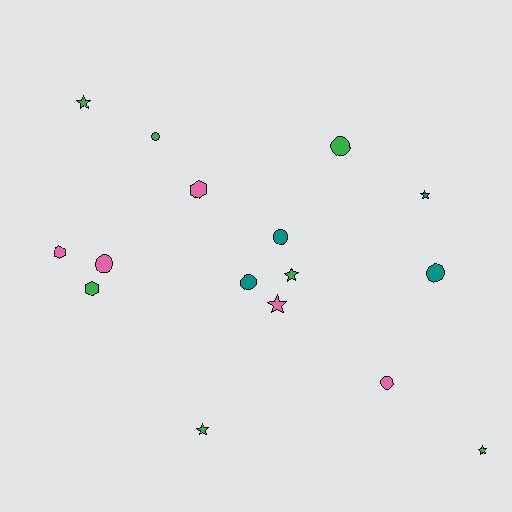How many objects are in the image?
There are 16 objects.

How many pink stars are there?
There is 1 pink star.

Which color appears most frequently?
Green, with 7 objects.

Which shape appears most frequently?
Circle, with 7 objects.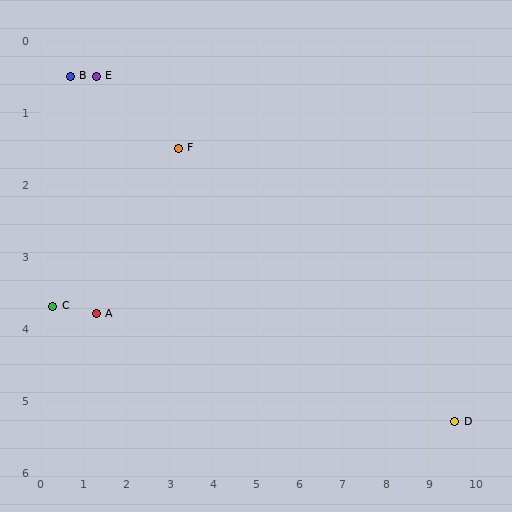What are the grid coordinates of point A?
Point A is at approximately (1.3, 3.8).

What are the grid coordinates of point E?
Point E is at approximately (1.3, 0.5).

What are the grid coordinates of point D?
Point D is at approximately (9.6, 5.3).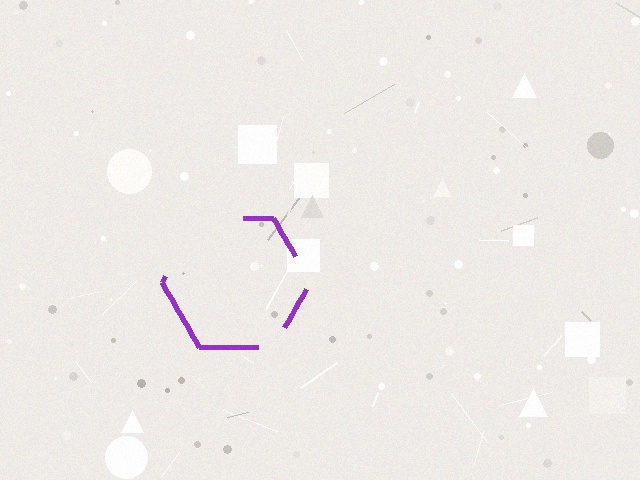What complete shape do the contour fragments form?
The contour fragments form a hexagon.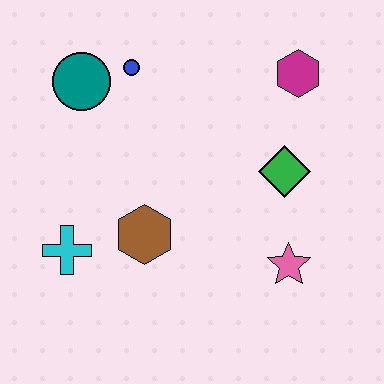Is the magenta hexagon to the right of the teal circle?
Yes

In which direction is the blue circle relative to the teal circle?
The blue circle is to the right of the teal circle.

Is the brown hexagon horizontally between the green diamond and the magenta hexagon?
No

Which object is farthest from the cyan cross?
The magenta hexagon is farthest from the cyan cross.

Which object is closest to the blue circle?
The teal circle is closest to the blue circle.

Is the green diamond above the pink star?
Yes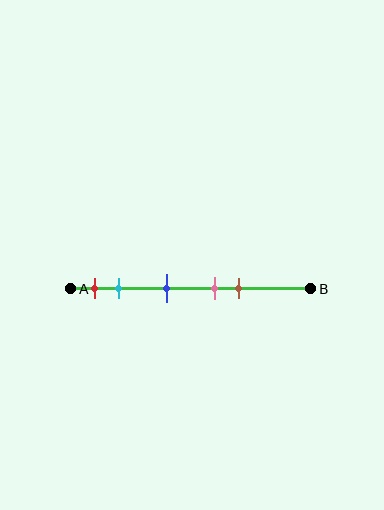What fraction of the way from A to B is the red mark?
The red mark is approximately 10% (0.1) of the way from A to B.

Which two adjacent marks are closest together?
The pink and brown marks are the closest adjacent pair.